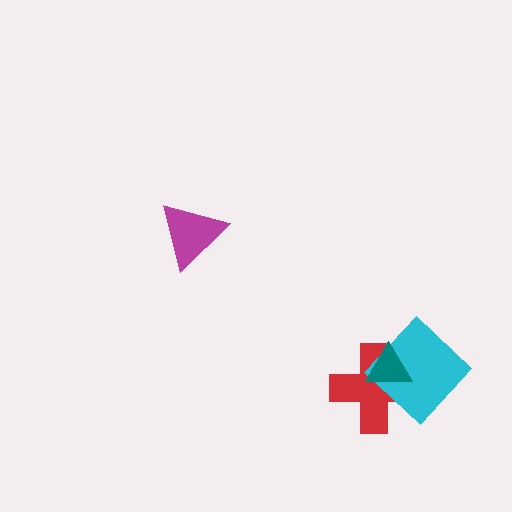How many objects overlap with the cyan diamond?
2 objects overlap with the cyan diamond.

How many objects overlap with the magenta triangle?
0 objects overlap with the magenta triangle.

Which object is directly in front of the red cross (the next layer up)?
The cyan diamond is directly in front of the red cross.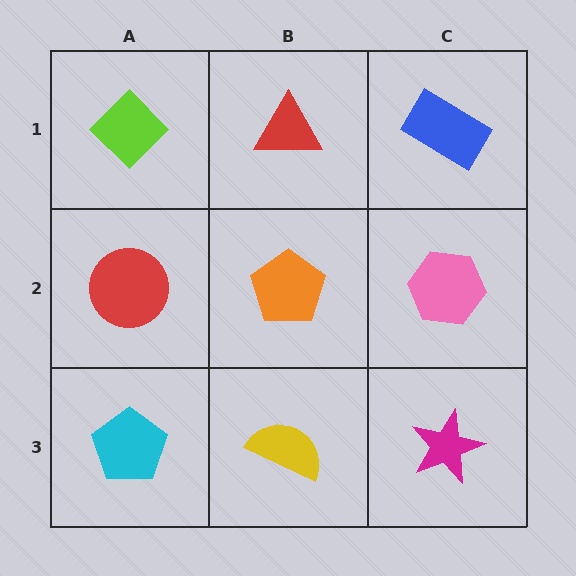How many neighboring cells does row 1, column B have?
3.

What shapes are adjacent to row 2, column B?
A red triangle (row 1, column B), a yellow semicircle (row 3, column B), a red circle (row 2, column A), a pink hexagon (row 2, column C).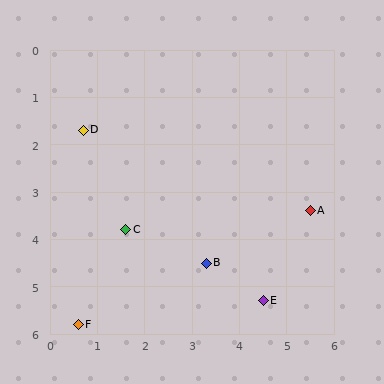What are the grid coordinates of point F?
Point F is at approximately (0.6, 5.8).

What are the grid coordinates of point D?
Point D is at approximately (0.7, 1.7).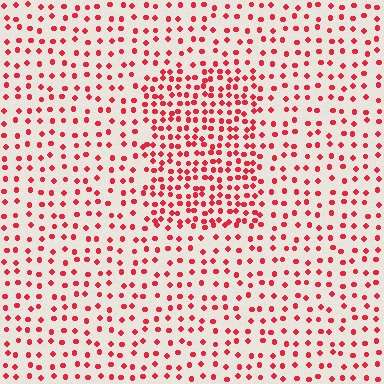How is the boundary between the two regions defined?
The boundary is defined by a change in element density (approximately 2.0x ratio). All elements are the same color, size, and shape.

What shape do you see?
I see a rectangle.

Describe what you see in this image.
The image contains small red elements arranged at two different densities. A rectangle-shaped region is visible where the elements are more densely packed than the surrounding area.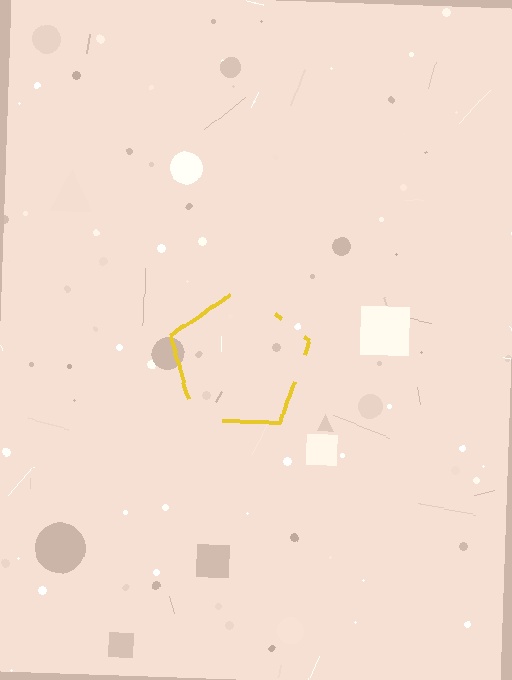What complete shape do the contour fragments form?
The contour fragments form a pentagon.